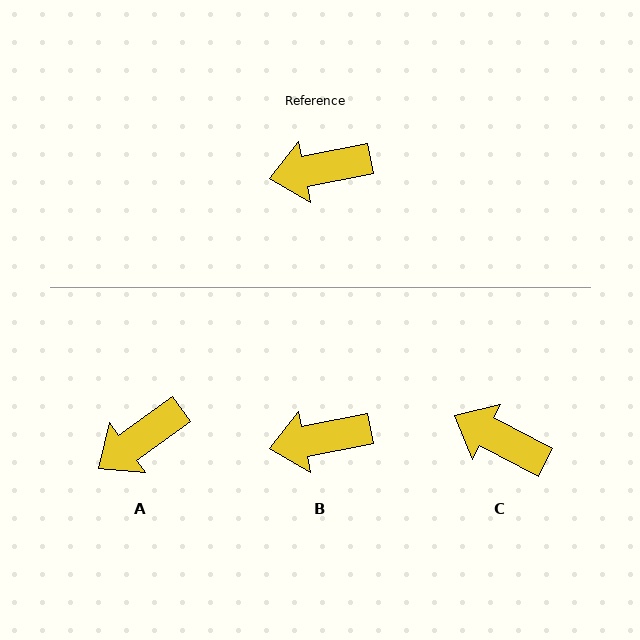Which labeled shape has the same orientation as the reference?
B.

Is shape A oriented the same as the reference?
No, it is off by about 24 degrees.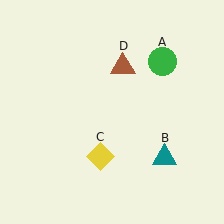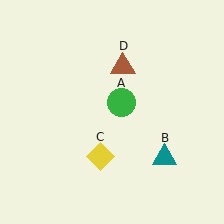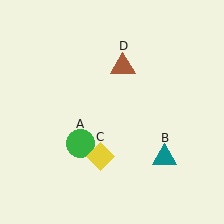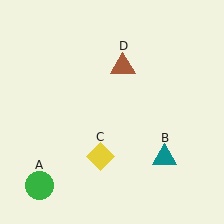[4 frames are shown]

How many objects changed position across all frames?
1 object changed position: green circle (object A).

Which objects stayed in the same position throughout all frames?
Teal triangle (object B) and yellow diamond (object C) and brown triangle (object D) remained stationary.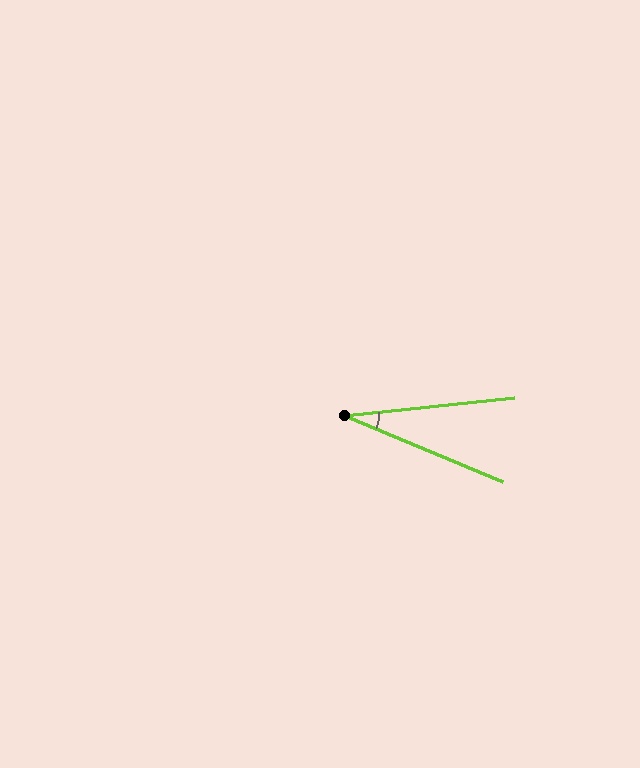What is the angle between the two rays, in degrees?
Approximately 29 degrees.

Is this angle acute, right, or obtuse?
It is acute.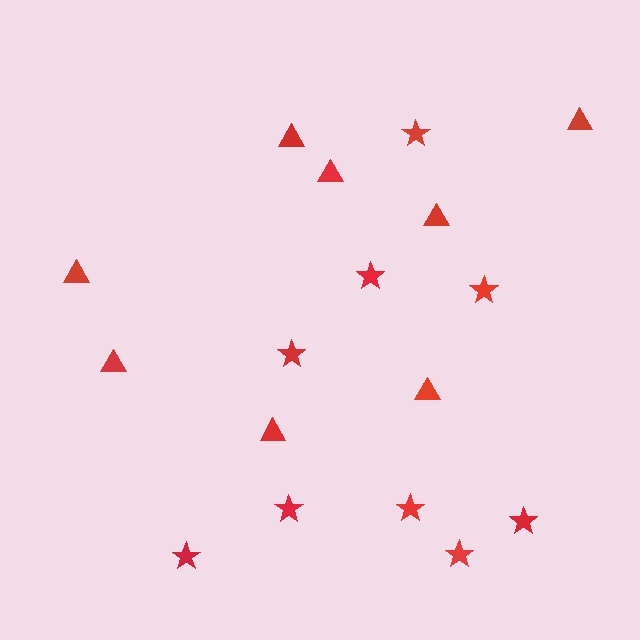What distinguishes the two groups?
There are 2 groups: one group of stars (9) and one group of triangles (8).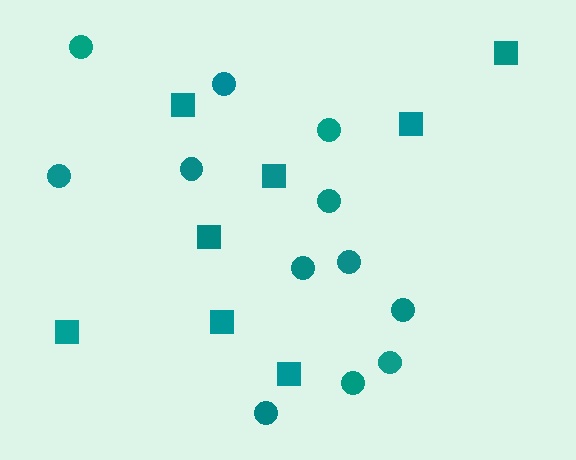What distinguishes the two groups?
There are 2 groups: one group of circles (12) and one group of squares (8).